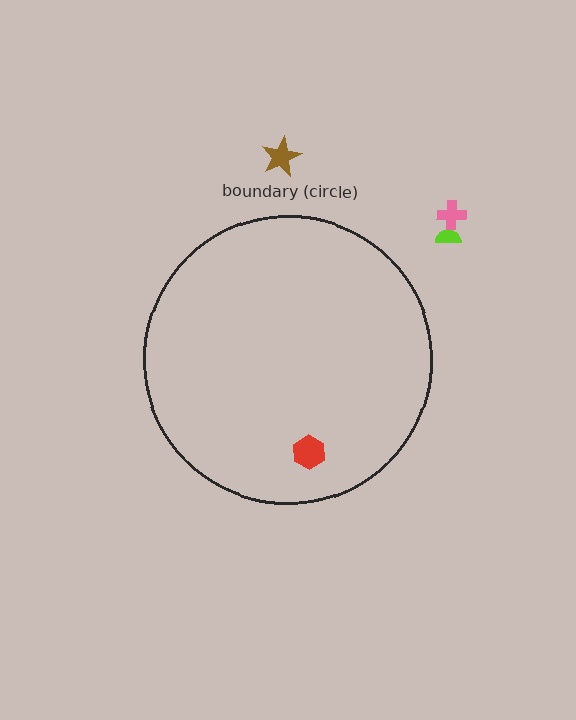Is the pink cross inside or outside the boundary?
Outside.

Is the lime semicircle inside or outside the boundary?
Outside.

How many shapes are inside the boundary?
1 inside, 3 outside.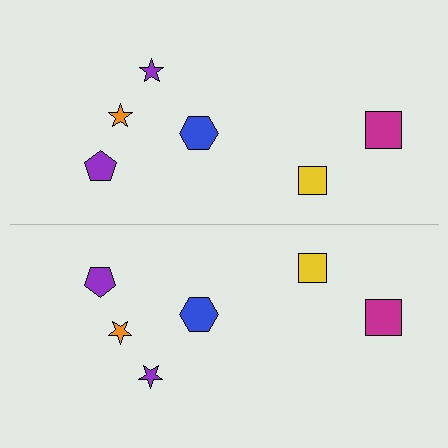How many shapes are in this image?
There are 12 shapes in this image.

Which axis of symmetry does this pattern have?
The pattern has a horizontal axis of symmetry running through the center of the image.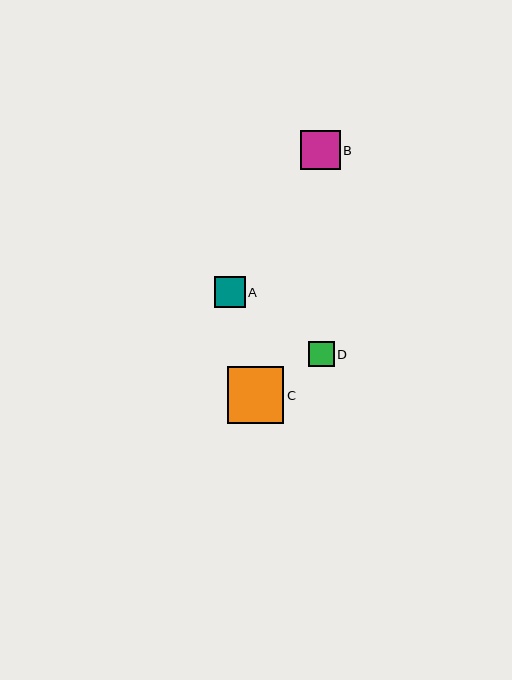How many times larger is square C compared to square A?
Square C is approximately 1.9 times the size of square A.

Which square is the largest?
Square C is the largest with a size of approximately 57 pixels.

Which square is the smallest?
Square D is the smallest with a size of approximately 25 pixels.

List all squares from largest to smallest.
From largest to smallest: C, B, A, D.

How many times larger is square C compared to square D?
Square C is approximately 2.2 times the size of square D.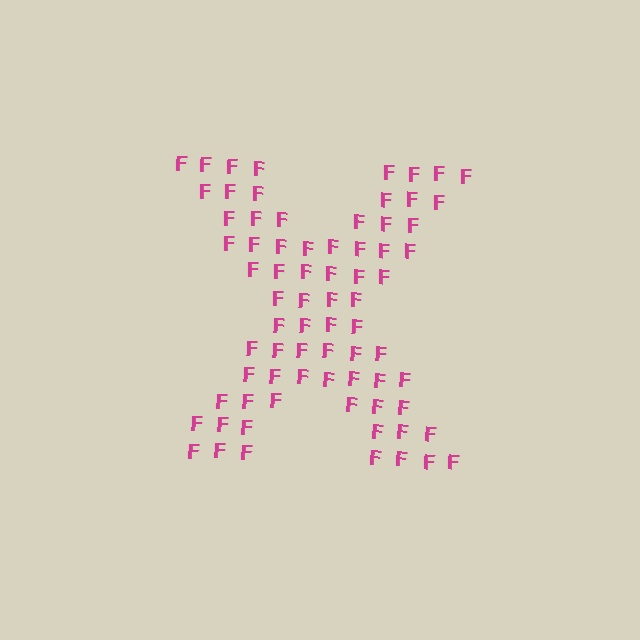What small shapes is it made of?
It is made of small letter F's.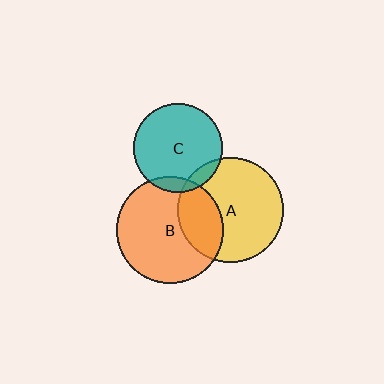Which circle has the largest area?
Circle B (orange).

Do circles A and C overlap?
Yes.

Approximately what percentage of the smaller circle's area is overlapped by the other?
Approximately 10%.